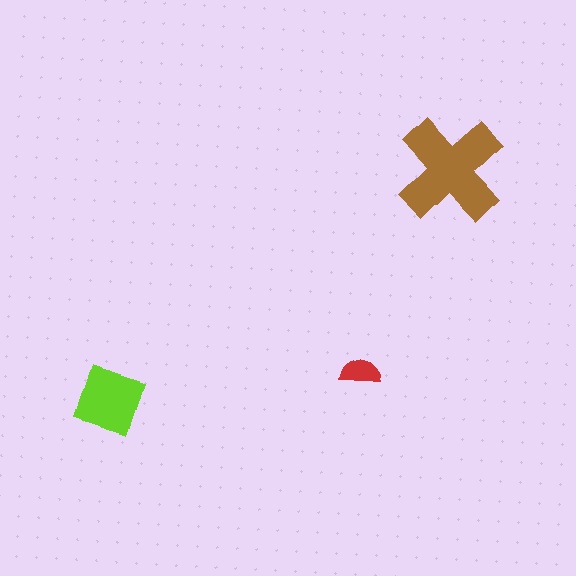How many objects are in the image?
There are 3 objects in the image.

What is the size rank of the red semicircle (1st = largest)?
3rd.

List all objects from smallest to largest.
The red semicircle, the lime diamond, the brown cross.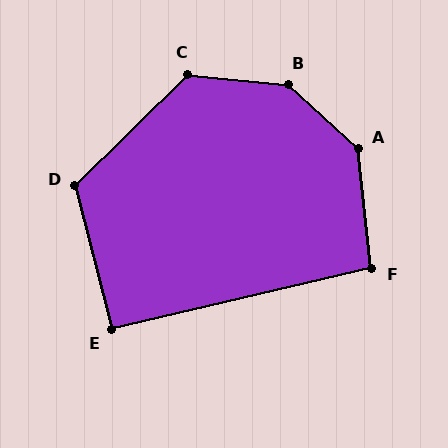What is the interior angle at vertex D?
Approximately 120 degrees (obtuse).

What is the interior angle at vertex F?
Approximately 97 degrees (obtuse).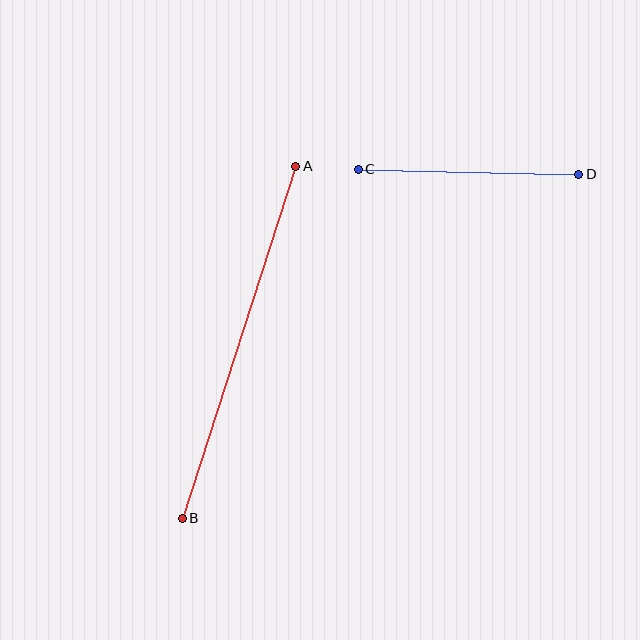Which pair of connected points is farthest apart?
Points A and B are farthest apart.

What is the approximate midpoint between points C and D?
The midpoint is at approximately (469, 172) pixels.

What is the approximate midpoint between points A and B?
The midpoint is at approximately (239, 342) pixels.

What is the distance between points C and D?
The distance is approximately 220 pixels.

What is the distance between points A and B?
The distance is approximately 370 pixels.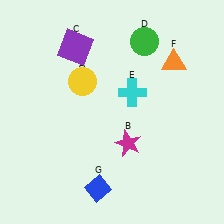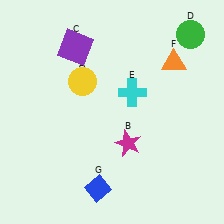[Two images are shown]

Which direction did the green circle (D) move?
The green circle (D) moved right.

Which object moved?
The green circle (D) moved right.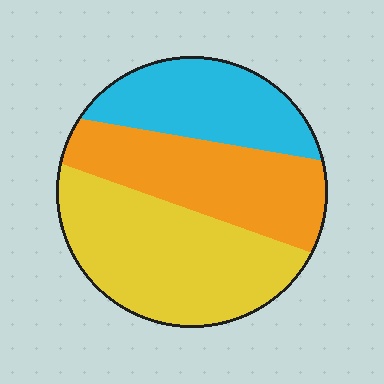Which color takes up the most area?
Yellow, at roughly 40%.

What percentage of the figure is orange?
Orange takes up between a sixth and a third of the figure.